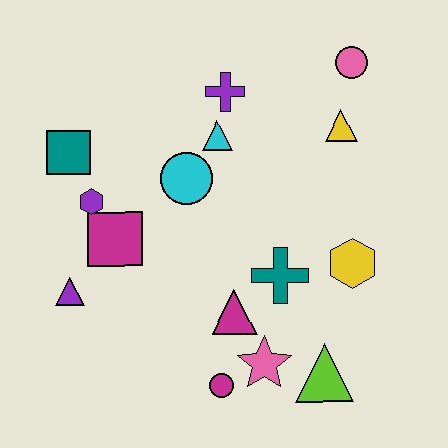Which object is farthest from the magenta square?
The pink circle is farthest from the magenta square.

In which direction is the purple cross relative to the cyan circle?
The purple cross is above the cyan circle.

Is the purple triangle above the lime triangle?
Yes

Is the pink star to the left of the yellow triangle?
Yes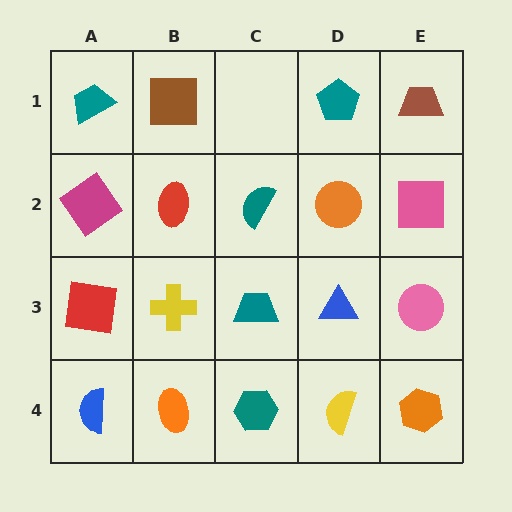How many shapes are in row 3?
5 shapes.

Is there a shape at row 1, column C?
No, that cell is empty.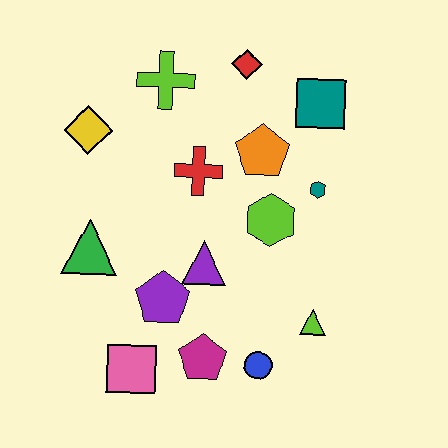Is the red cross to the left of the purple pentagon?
No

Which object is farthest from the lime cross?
The blue circle is farthest from the lime cross.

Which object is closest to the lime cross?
The red diamond is closest to the lime cross.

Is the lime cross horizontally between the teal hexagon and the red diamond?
No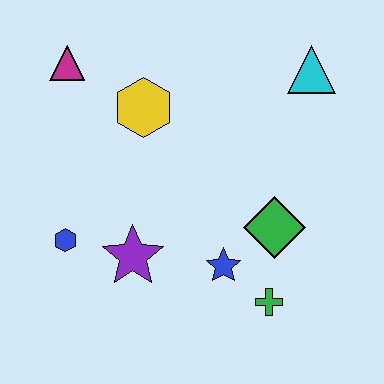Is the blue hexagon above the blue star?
Yes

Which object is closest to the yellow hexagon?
The magenta triangle is closest to the yellow hexagon.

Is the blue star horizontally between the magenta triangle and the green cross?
Yes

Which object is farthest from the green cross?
The magenta triangle is farthest from the green cross.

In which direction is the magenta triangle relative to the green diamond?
The magenta triangle is to the left of the green diamond.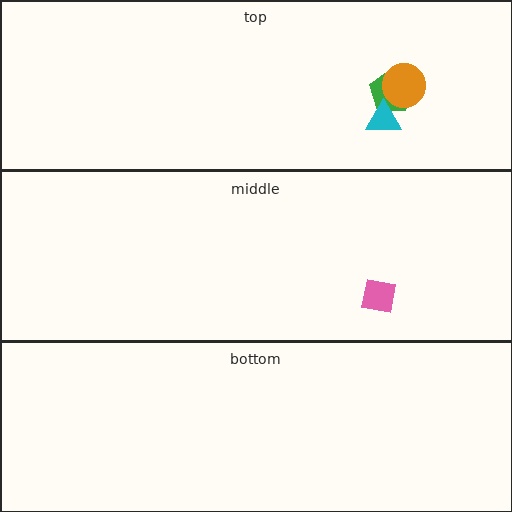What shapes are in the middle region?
The pink square.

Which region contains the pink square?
The middle region.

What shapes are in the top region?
The green pentagon, the cyan triangle, the orange circle.